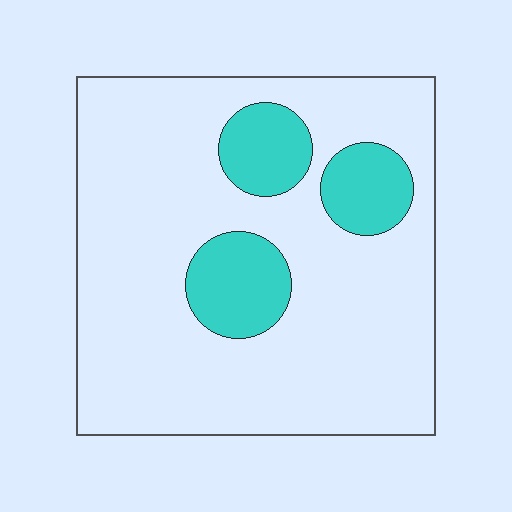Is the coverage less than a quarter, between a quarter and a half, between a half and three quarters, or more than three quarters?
Less than a quarter.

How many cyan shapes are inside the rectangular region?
3.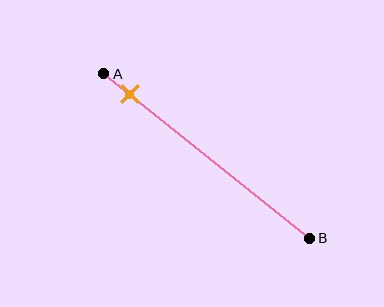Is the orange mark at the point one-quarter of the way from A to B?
No, the mark is at about 15% from A, not at the 25% one-quarter point.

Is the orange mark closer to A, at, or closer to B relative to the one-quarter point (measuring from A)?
The orange mark is closer to point A than the one-quarter point of segment AB.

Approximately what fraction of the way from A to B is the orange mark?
The orange mark is approximately 15% of the way from A to B.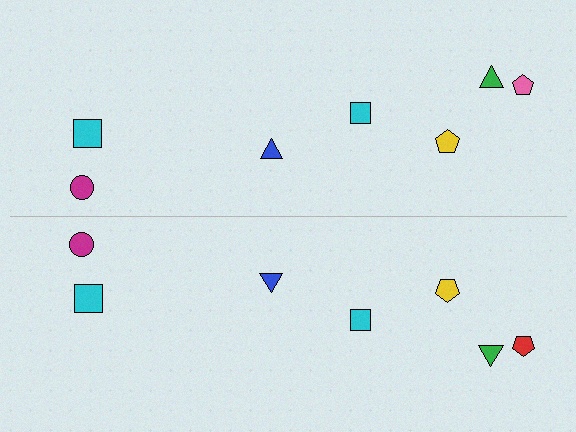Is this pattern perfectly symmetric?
No, the pattern is not perfectly symmetric. The red pentagon on the bottom side breaks the symmetry — its mirror counterpart is pink.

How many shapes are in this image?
There are 14 shapes in this image.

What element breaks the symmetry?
The red pentagon on the bottom side breaks the symmetry — its mirror counterpart is pink.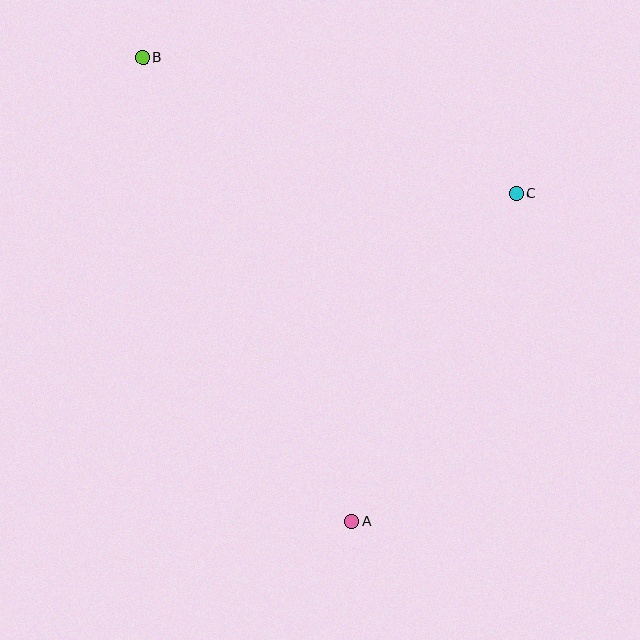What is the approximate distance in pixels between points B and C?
The distance between B and C is approximately 398 pixels.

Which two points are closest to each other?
Points A and C are closest to each other.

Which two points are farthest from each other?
Points A and B are farthest from each other.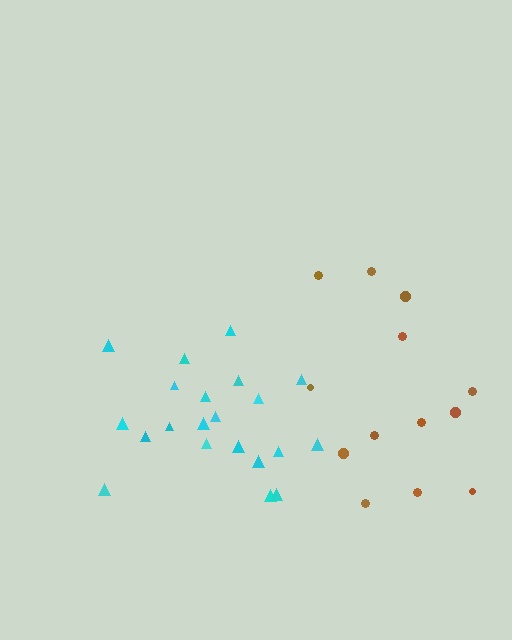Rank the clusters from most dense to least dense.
cyan, brown.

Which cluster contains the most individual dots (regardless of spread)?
Cyan (21).